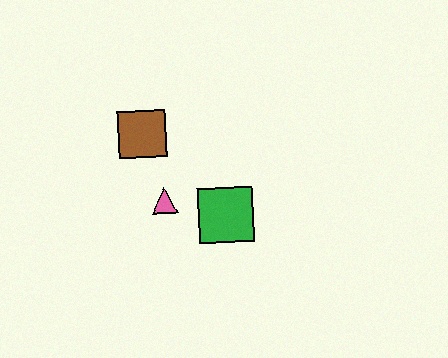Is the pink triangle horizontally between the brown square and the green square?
Yes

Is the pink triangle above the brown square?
No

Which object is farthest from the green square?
The brown square is farthest from the green square.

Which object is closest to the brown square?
The pink triangle is closest to the brown square.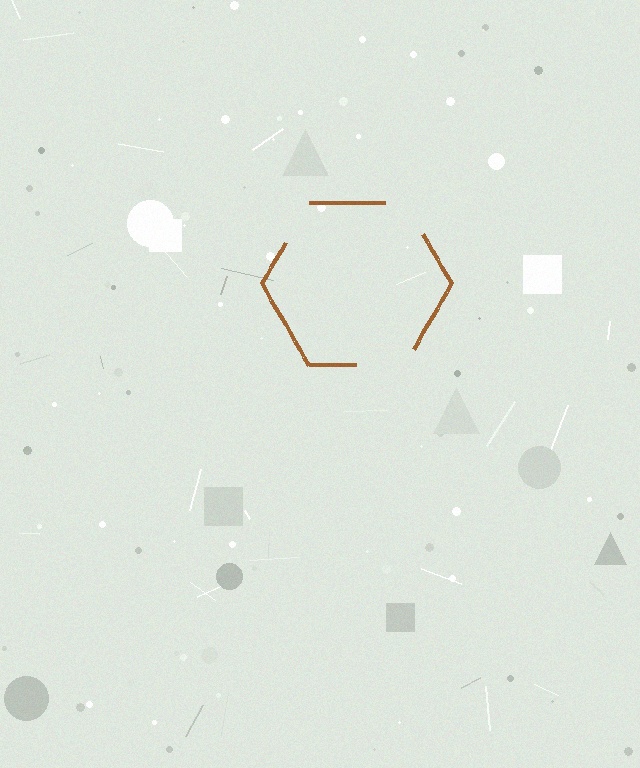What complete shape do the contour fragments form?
The contour fragments form a hexagon.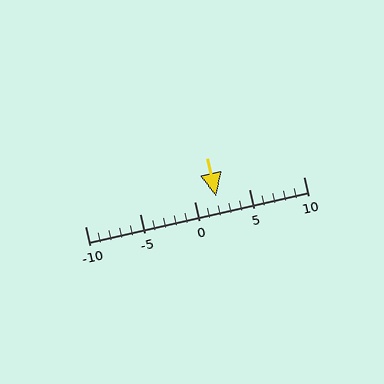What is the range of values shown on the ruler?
The ruler shows values from -10 to 10.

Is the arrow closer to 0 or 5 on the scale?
The arrow is closer to 0.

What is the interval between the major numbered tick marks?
The major tick marks are spaced 5 units apart.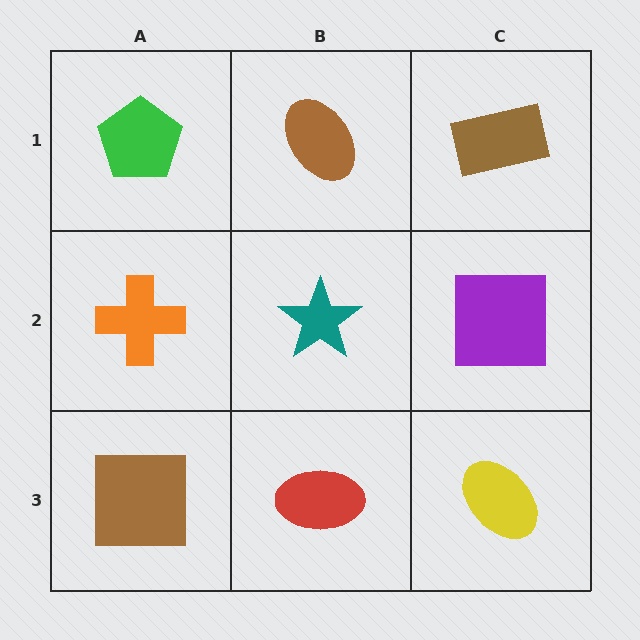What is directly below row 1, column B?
A teal star.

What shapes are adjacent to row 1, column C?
A purple square (row 2, column C), a brown ellipse (row 1, column B).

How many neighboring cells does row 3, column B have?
3.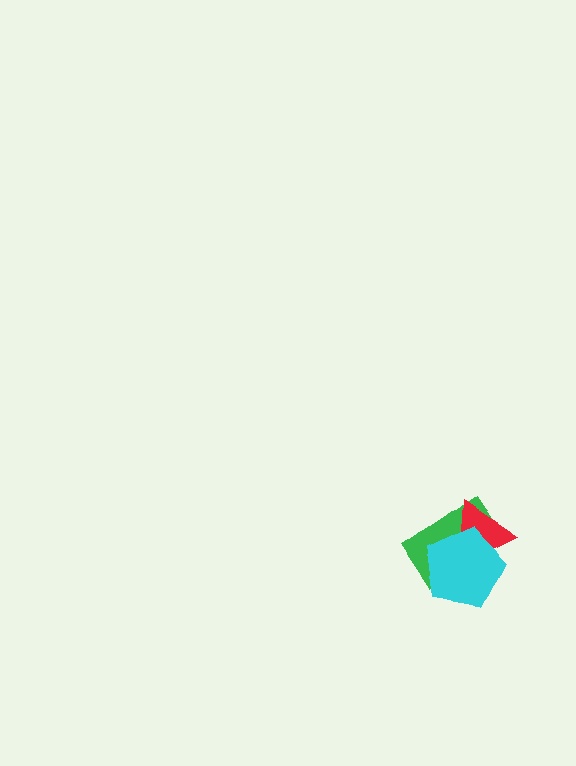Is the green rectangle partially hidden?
Yes, it is partially covered by another shape.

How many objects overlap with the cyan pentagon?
2 objects overlap with the cyan pentagon.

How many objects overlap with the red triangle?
2 objects overlap with the red triangle.